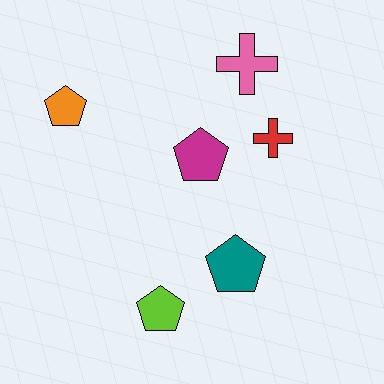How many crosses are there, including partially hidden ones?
There are 2 crosses.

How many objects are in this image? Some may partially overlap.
There are 6 objects.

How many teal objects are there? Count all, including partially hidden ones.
There is 1 teal object.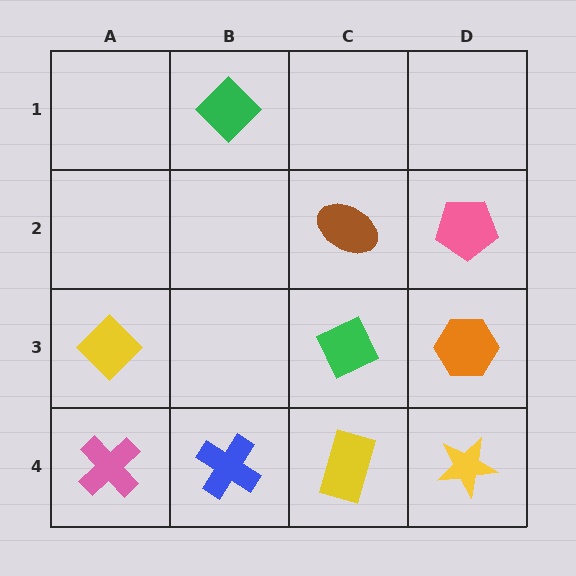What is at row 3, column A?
A yellow diamond.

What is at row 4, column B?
A blue cross.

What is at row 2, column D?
A pink pentagon.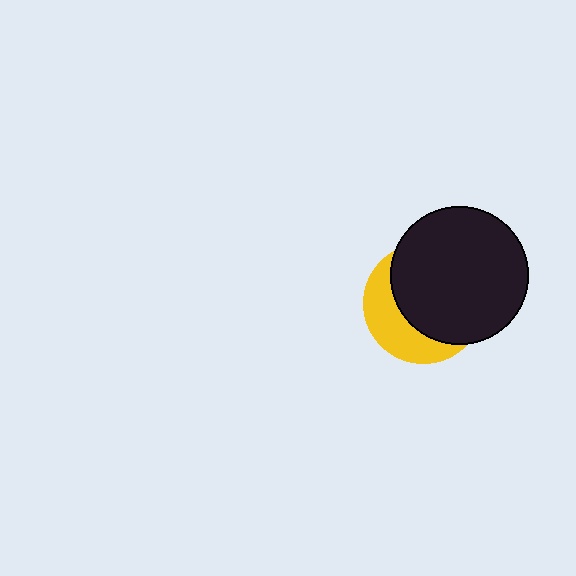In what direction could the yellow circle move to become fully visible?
The yellow circle could move toward the lower-left. That would shift it out from behind the black circle entirely.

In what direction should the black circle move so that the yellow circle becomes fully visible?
The black circle should move toward the upper-right. That is the shortest direction to clear the overlap and leave the yellow circle fully visible.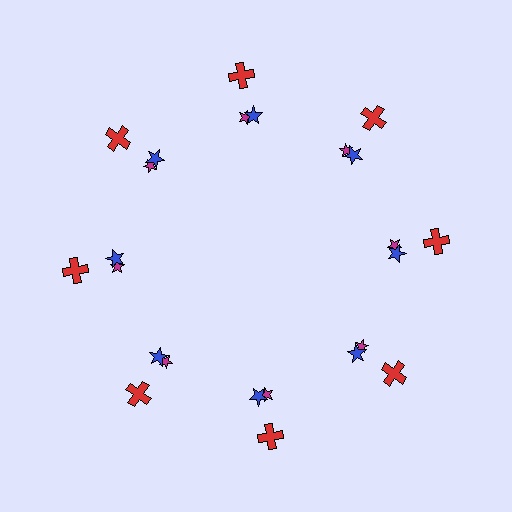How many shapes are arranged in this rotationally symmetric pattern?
There are 24 shapes, arranged in 8 groups of 3.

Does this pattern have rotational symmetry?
Yes, this pattern has 8-fold rotational symmetry. It looks the same after rotating 45 degrees around the center.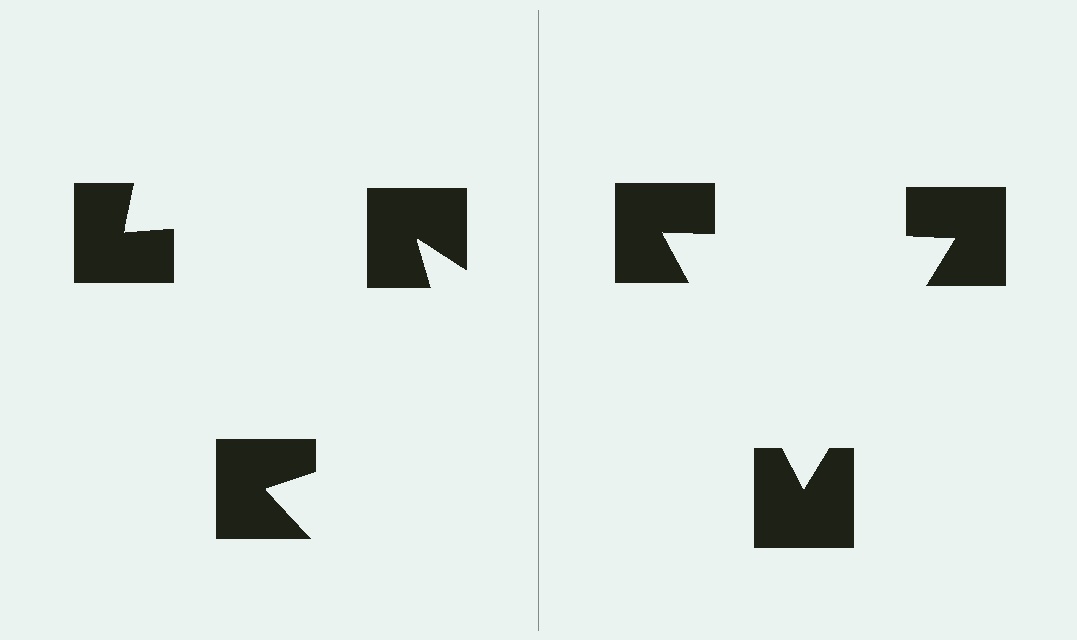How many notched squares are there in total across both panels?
6 — 3 on each side.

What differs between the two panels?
The notched squares are positioned identically on both sides; only the wedge orientations differ. On the right they align to a triangle; on the left they are misaligned.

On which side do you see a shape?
An illusory triangle appears on the right side. On the left side the wedge cuts are rotated, so no coherent shape forms.